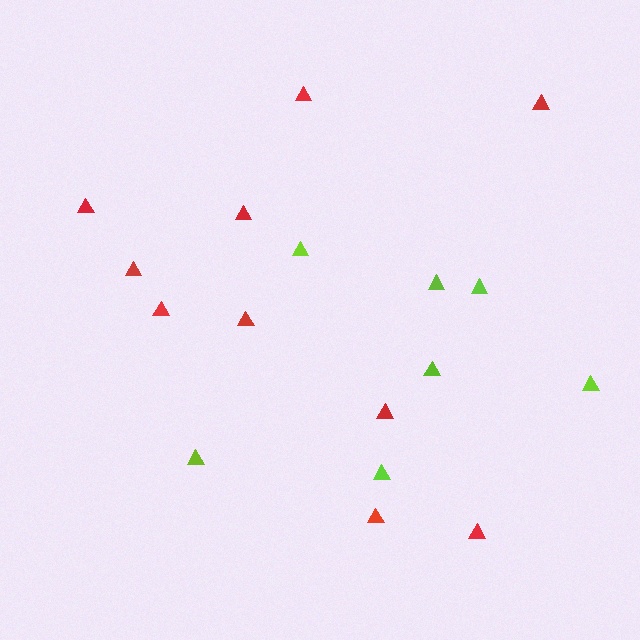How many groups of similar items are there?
There are 2 groups: one group of red triangles (10) and one group of lime triangles (7).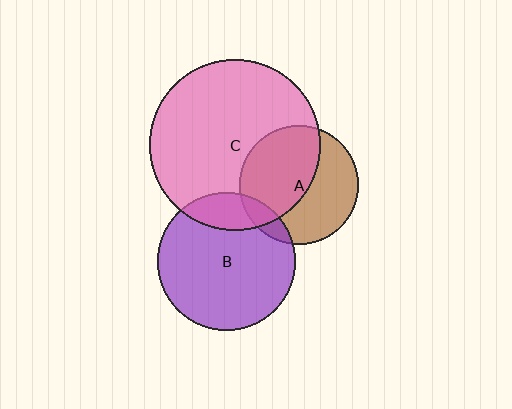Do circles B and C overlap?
Yes.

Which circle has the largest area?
Circle C (pink).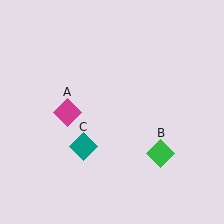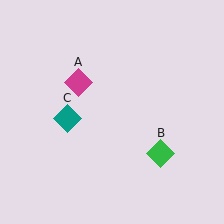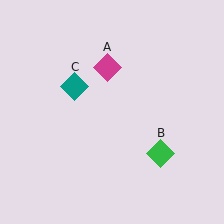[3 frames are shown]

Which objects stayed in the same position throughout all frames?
Green diamond (object B) remained stationary.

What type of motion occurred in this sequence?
The magenta diamond (object A), teal diamond (object C) rotated clockwise around the center of the scene.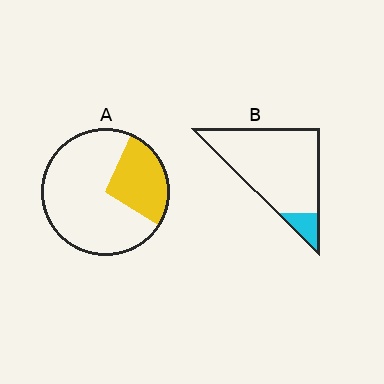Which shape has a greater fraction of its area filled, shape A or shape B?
Shape A.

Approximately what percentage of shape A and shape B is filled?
A is approximately 30% and B is approximately 10%.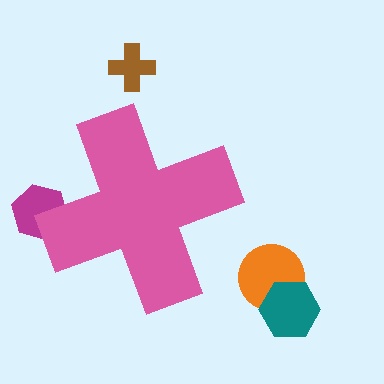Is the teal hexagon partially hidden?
No, the teal hexagon is fully visible.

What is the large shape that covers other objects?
A pink cross.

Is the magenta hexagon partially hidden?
Yes, the magenta hexagon is partially hidden behind the pink cross.